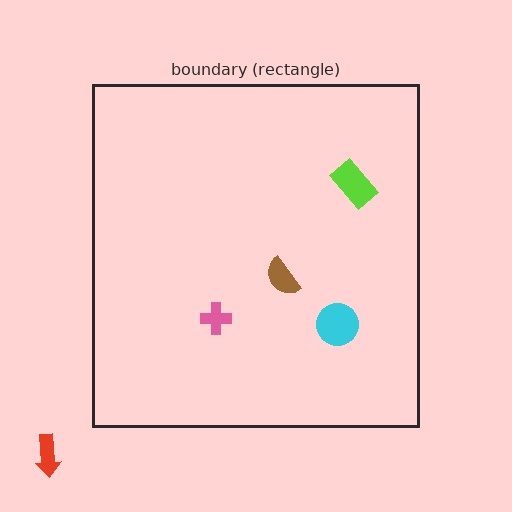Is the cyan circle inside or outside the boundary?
Inside.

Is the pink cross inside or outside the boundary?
Inside.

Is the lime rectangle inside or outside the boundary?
Inside.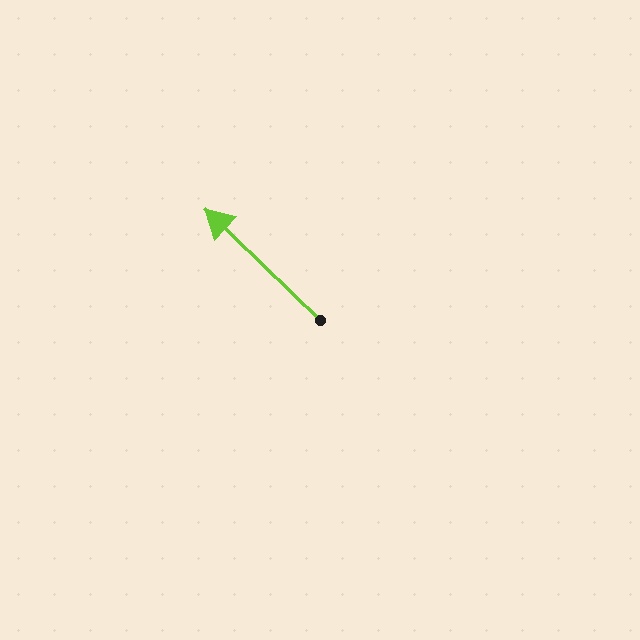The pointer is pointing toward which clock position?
Roughly 10 o'clock.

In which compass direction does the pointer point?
Northwest.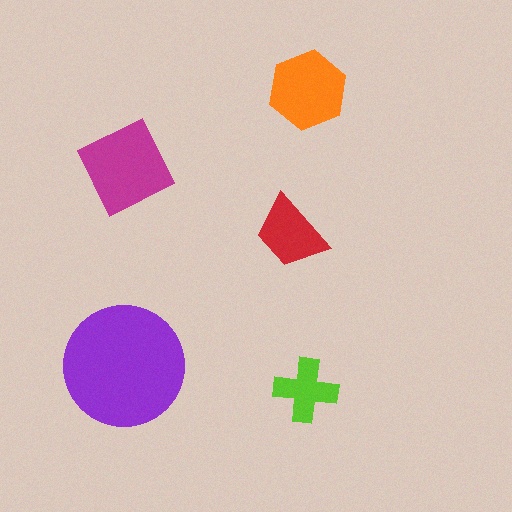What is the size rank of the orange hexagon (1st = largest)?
3rd.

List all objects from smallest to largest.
The lime cross, the red trapezoid, the orange hexagon, the magenta diamond, the purple circle.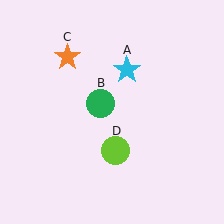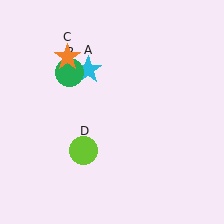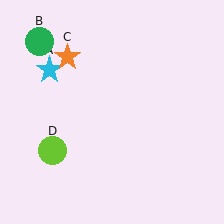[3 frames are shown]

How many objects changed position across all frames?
3 objects changed position: cyan star (object A), green circle (object B), lime circle (object D).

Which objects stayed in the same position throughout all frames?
Orange star (object C) remained stationary.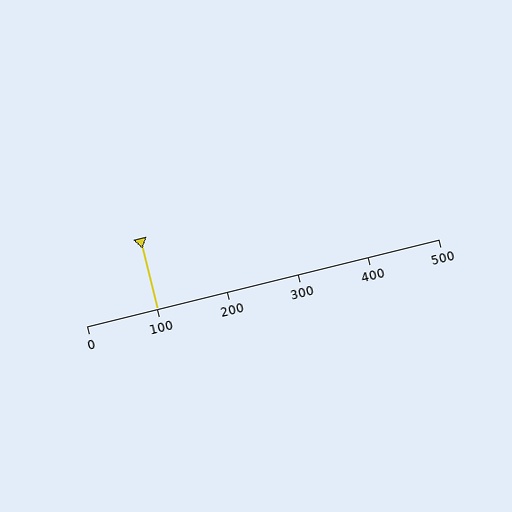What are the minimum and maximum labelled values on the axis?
The axis runs from 0 to 500.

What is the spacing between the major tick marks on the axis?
The major ticks are spaced 100 apart.